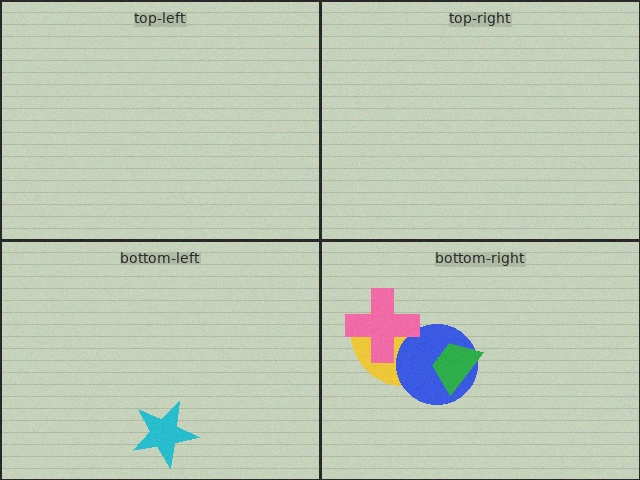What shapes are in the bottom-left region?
The cyan star.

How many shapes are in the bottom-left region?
1.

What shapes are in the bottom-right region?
The yellow ellipse, the blue circle, the pink cross, the green trapezoid.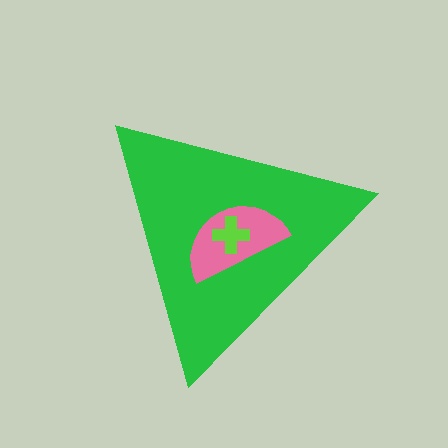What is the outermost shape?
The green triangle.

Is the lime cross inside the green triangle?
Yes.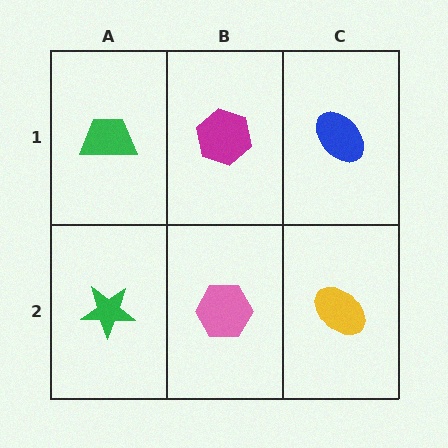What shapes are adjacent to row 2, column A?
A green trapezoid (row 1, column A), a pink hexagon (row 2, column B).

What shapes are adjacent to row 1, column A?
A green star (row 2, column A), a magenta hexagon (row 1, column B).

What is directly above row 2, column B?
A magenta hexagon.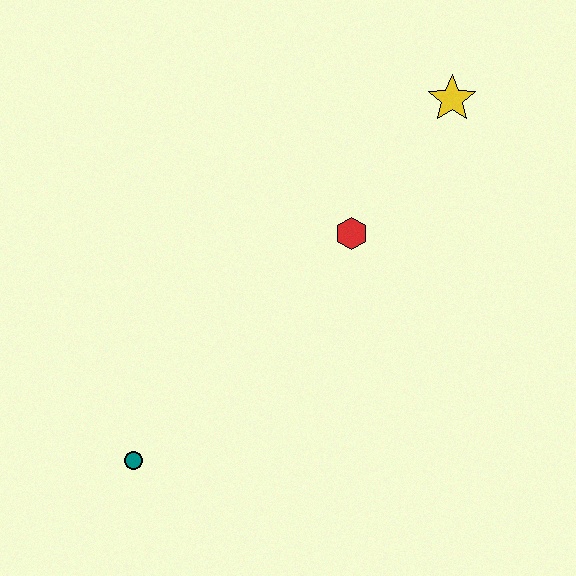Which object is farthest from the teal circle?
The yellow star is farthest from the teal circle.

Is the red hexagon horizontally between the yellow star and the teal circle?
Yes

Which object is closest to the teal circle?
The red hexagon is closest to the teal circle.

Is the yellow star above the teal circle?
Yes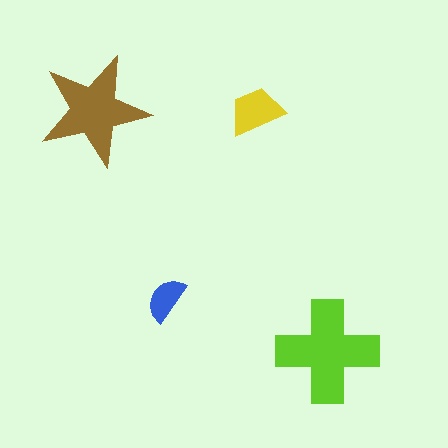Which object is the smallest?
The blue semicircle.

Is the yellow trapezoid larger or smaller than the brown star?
Smaller.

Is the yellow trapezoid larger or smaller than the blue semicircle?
Larger.